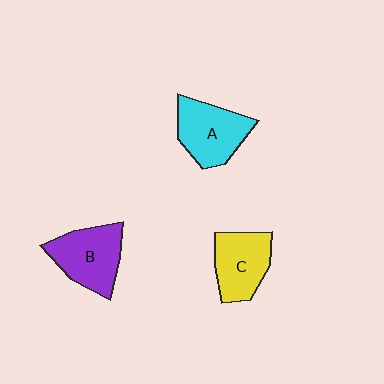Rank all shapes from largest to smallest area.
From largest to smallest: B (purple), A (cyan), C (yellow).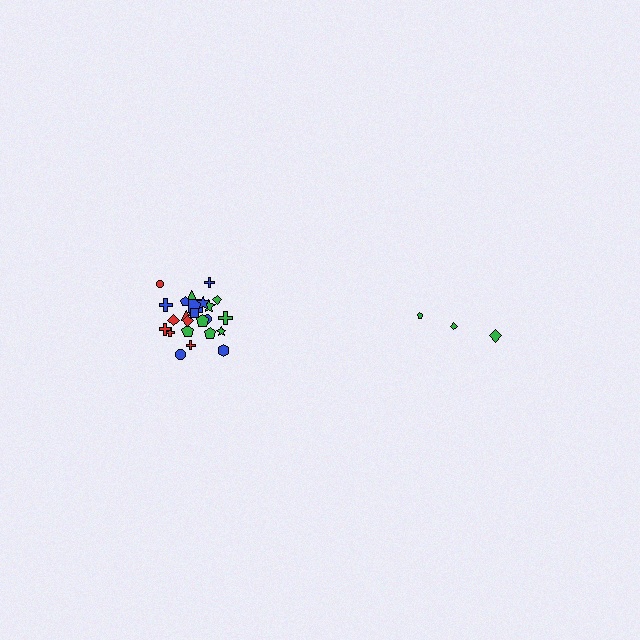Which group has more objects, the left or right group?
The left group.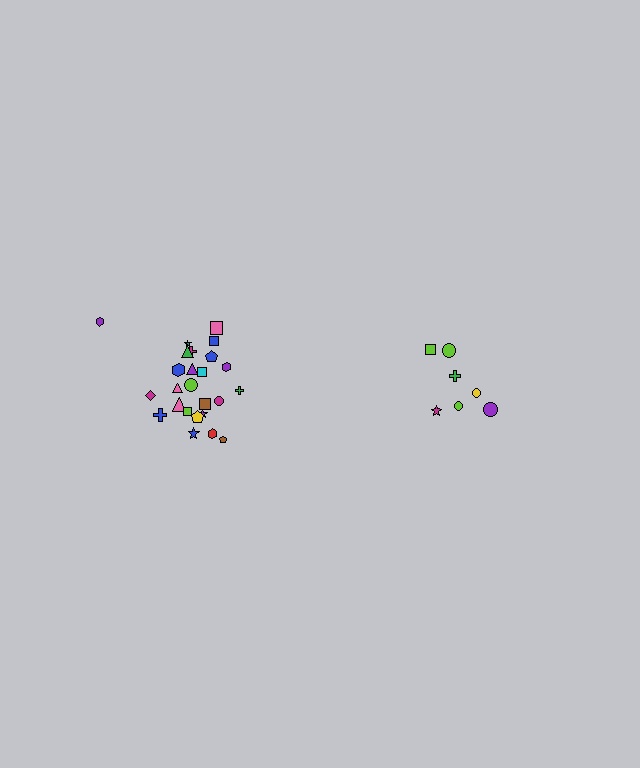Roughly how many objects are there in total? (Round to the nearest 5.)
Roughly 30 objects in total.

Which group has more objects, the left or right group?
The left group.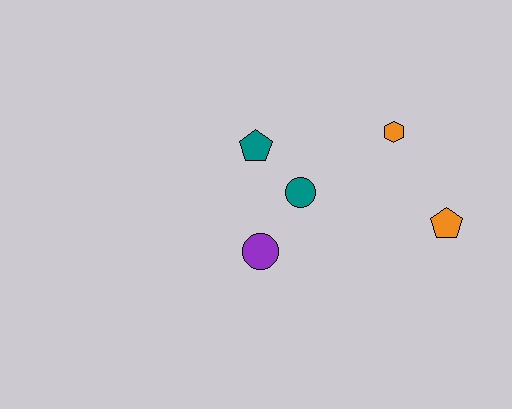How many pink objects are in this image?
There are no pink objects.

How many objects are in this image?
There are 5 objects.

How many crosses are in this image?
There are no crosses.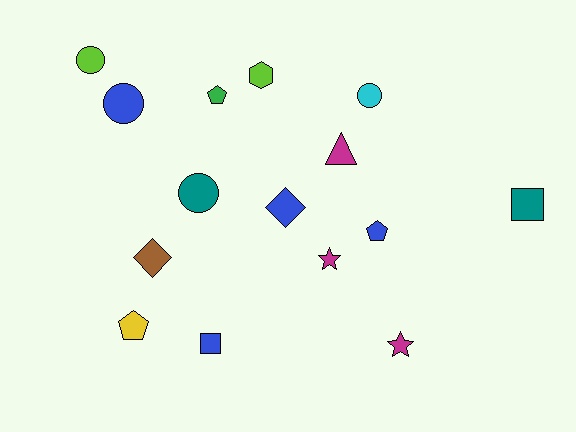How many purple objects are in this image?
There are no purple objects.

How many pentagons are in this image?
There are 3 pentagons.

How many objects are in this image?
There are 15 objects.